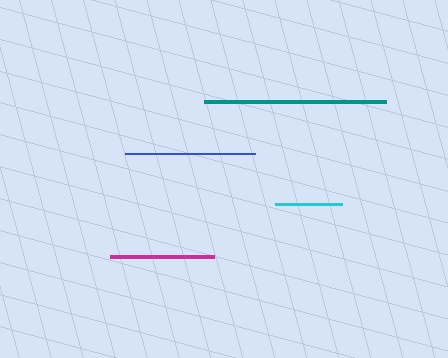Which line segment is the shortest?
The cyan line is the shortest at approximately 67 pixels.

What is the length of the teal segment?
The teal segment is approximately 182 pixels long.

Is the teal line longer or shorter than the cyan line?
The teal line is longer than the cyan line.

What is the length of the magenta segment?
The magenta segment is approximately 104 pixels long.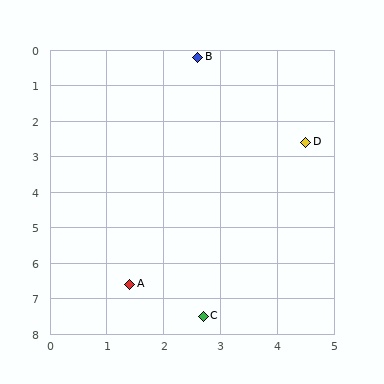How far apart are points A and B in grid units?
Points A and B are about 6.5 grid units apart.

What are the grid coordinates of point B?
Point B is at approximately (2.6, 0.2).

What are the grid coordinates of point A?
Point A is at approximately (1.4, 6.6).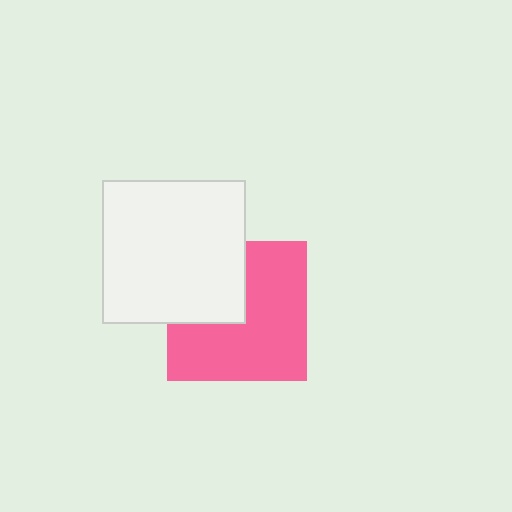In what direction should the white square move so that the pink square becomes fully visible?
The white square should move toward the upper-left. That is the shortest direction to clear the overlap and leave the pink square fully visible.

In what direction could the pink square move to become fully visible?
The pink square could move toward the lower-right. That would shift it out from behind the white square entirely.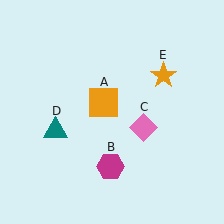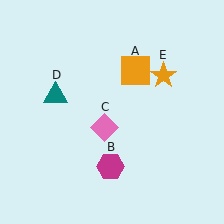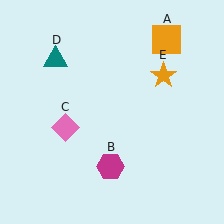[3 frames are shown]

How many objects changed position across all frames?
3 objects changed position: orange square (object A), pink diamond (object C), teal triangle (object D).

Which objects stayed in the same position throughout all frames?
Magenta hexagon (object B) and orange star (object E) remained stationary.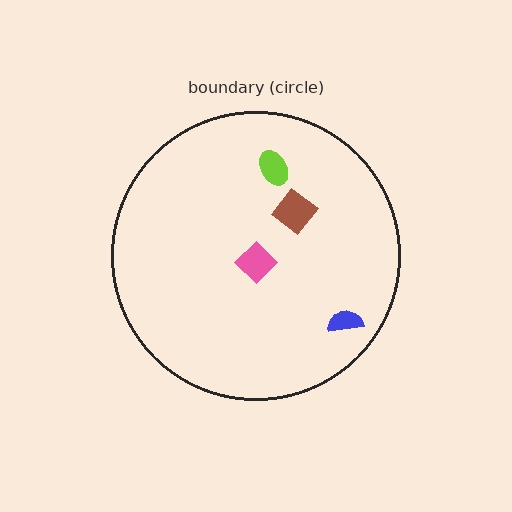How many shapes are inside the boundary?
4 inside, 0 outside.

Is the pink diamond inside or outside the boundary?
Inside.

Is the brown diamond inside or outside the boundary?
Inside.